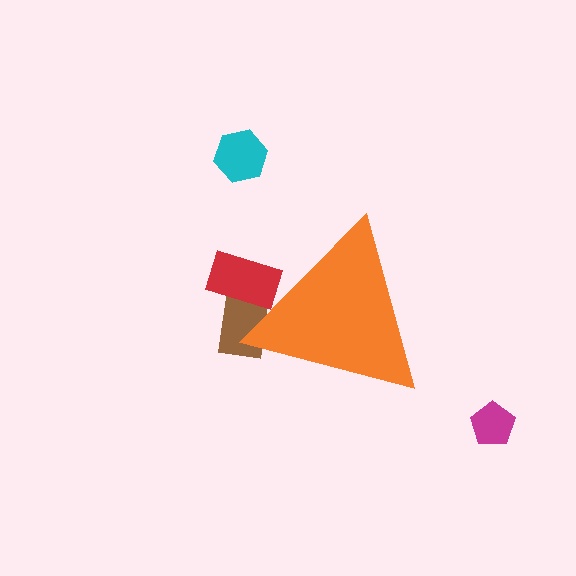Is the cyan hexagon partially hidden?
No, the cyan hexagon is fully visible.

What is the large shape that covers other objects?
An orange triangle.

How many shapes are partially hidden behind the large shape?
2 shapes are partially hidden.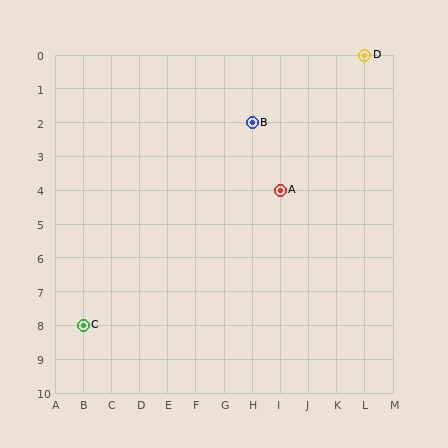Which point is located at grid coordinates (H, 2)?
Point B is at (H, 2).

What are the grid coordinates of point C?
Point C is at grid coordinates (B, 8).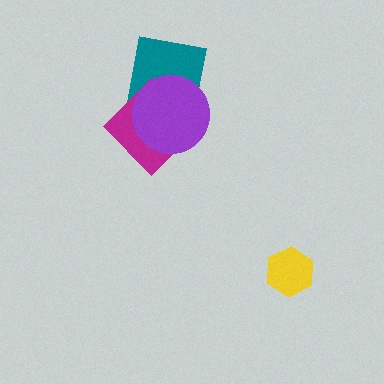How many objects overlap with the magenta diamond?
2 objects overlap with the magenta diamond.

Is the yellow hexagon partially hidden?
No, no other shape covers it.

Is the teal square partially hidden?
Yes, it is partially covered by another shape.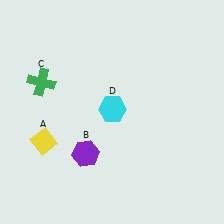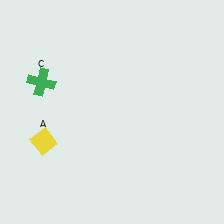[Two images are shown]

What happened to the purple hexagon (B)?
The purple hexagon (B) was removed in Image 2. It was in the bottom-left area of Image 1.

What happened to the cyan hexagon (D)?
The cyan hexagon (D) was removed in Image 2. It was in the top-right area of Image 1.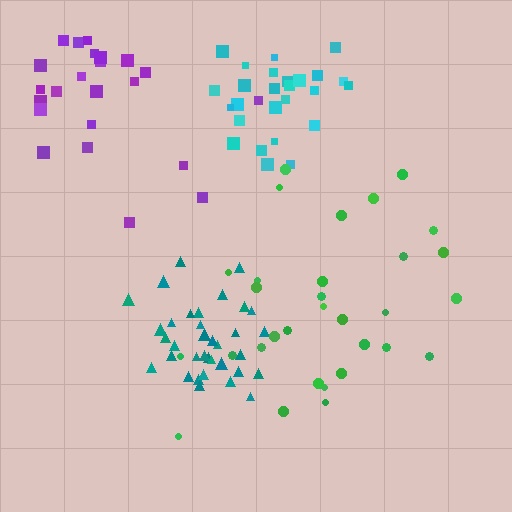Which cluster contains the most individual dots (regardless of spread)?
Teal (35).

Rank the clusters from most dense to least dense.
teal, cyan, purple, green.